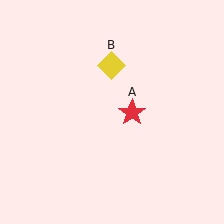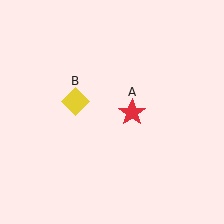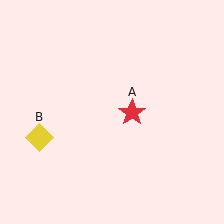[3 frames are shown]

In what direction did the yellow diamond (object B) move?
The yellow diamond (object B) moved down and to the left.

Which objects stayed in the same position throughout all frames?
Red star (object A) remained stationary.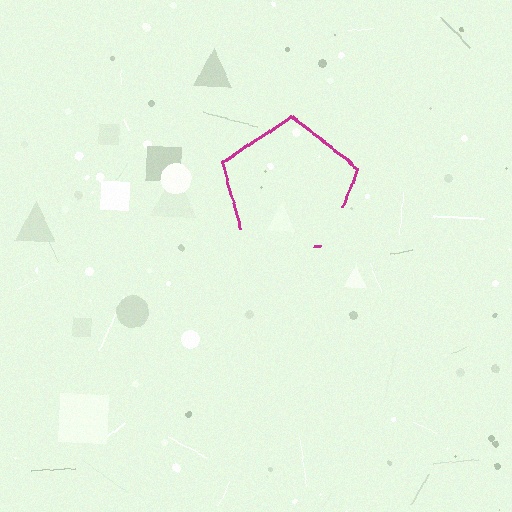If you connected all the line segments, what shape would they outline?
They would outline a pentagon.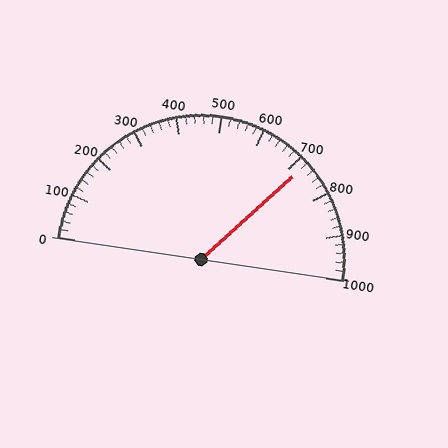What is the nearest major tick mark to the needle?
The nearest major tick mark is 700.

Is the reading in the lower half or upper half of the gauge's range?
The reading is in the upper half of the range (0 to 1000).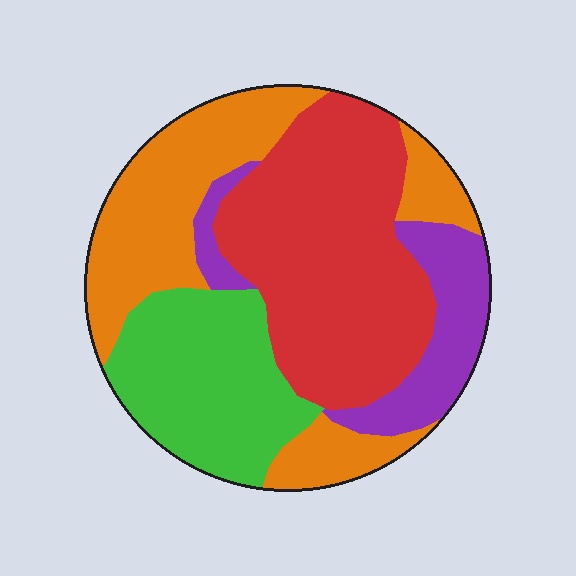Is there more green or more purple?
Green.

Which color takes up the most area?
Red, at roughly 35%.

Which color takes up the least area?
Purple, at roughly 15%.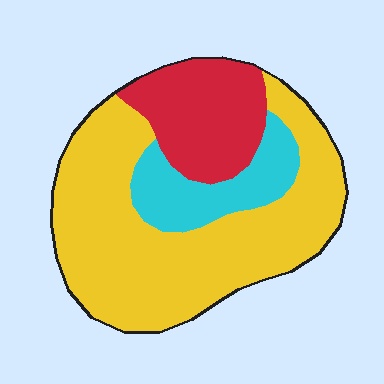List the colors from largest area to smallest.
From largest to smallest: yellow, red, cyan.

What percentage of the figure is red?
Red covers around 20% of the figure.